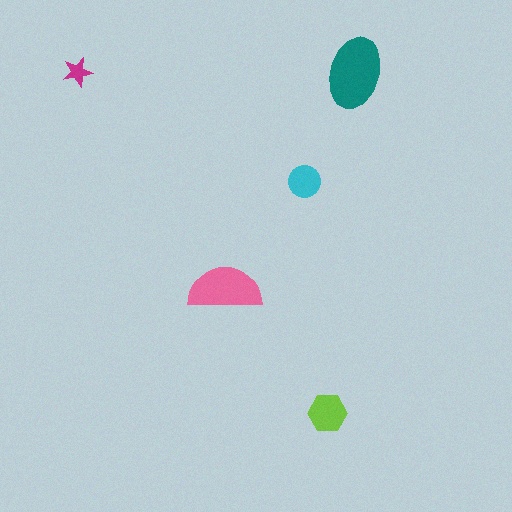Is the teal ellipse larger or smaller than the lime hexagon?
Larger.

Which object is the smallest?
The magenta star.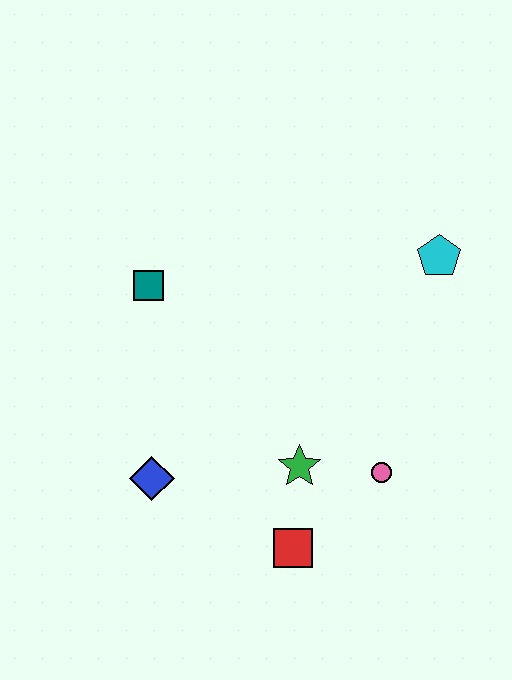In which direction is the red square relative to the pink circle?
The red square is to the left of the pink circle.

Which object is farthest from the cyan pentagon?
The blue diamond is farthest from the cyan pentagon.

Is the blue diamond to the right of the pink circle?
No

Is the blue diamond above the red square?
Yes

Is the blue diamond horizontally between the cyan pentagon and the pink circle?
No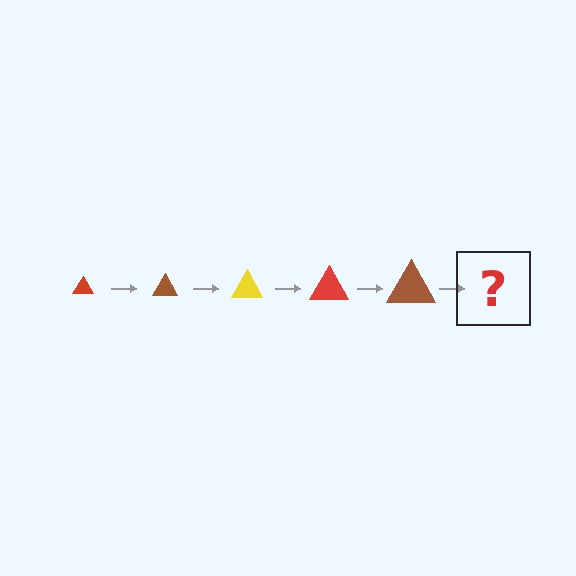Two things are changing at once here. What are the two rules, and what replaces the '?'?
The two rules are that the triangle grows larger each step and the color cycles through red, brown, and yellow. The '?' should be a yellow triangle, larger than the previous one.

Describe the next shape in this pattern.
It should be a yellow triangle, larger than the previous one.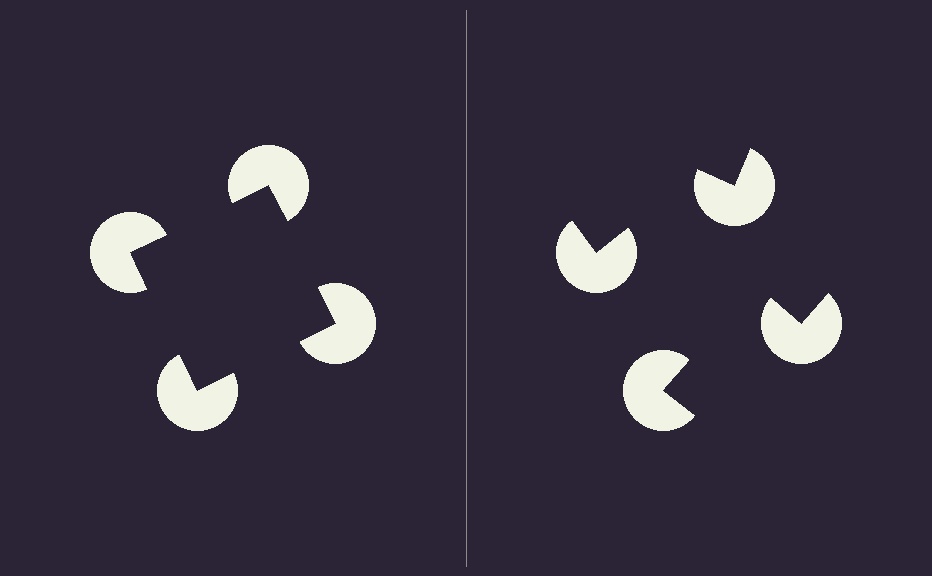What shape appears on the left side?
An illusory square.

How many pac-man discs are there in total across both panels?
8 — 4 on each side.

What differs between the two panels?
The pac-man discs are positioned identically on both sides; only the wedge orientations differ. On the left they align to a square; on the right they are misaligned.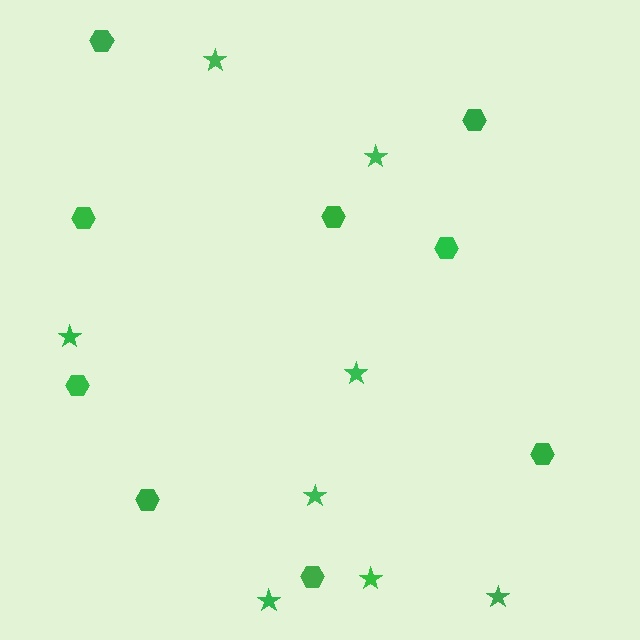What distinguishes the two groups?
There are 2 groups: one group of stars (8) and one group of hexagons (9).